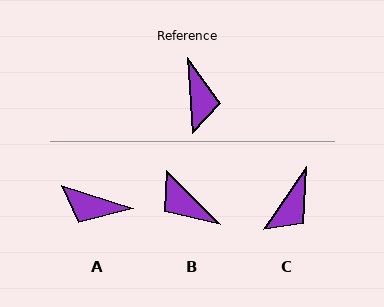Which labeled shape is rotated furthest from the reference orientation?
B, about 139 degrees away.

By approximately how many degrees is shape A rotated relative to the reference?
Approximately 112 degrees clockwise.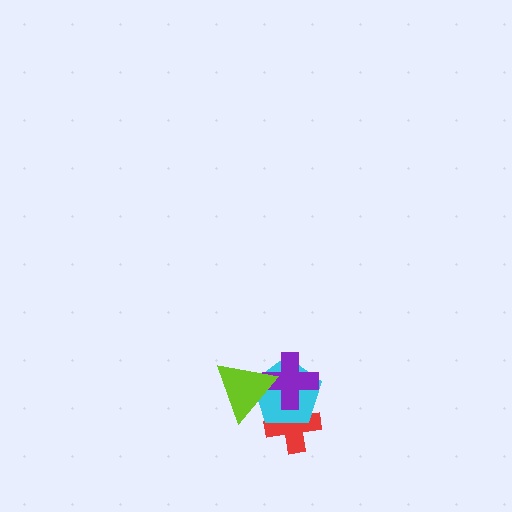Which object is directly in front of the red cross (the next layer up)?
The cyan pentagon is directly in front of the red cross.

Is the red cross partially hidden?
Yes, it is partially covered by another shape.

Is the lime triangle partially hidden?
No, no other shape covers it.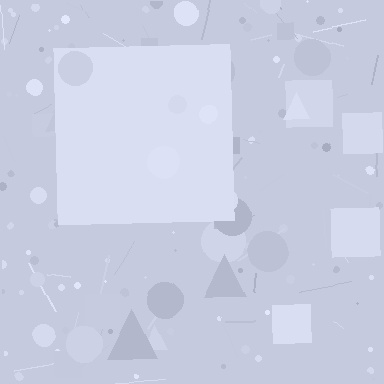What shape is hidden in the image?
A square is hidden in the image.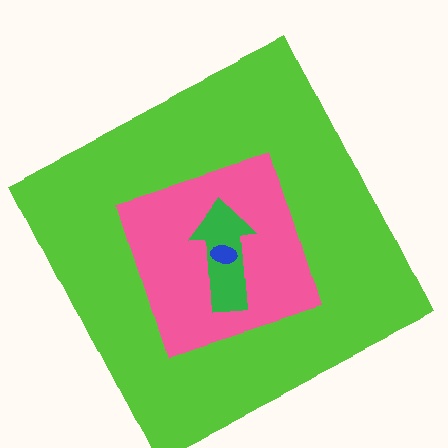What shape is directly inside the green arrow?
The blue ellipse.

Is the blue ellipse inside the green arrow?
Yes.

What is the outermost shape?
The lime square.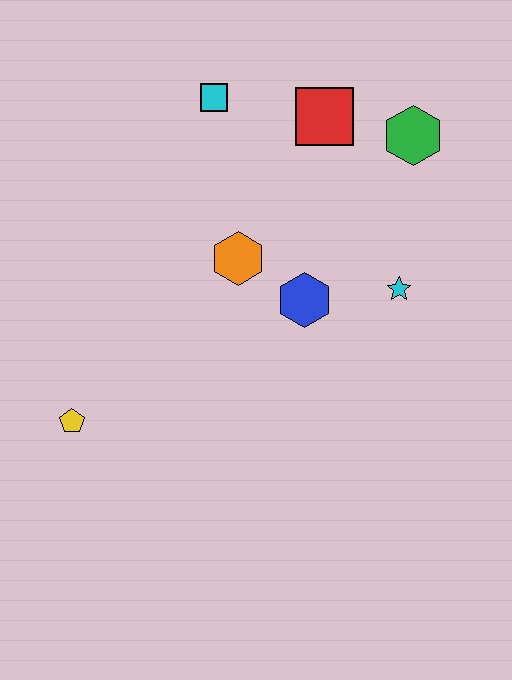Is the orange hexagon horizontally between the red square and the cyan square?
Yes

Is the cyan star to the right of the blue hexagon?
Yes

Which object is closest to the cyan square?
The red square is closest to the cyan square.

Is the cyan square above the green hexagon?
Yes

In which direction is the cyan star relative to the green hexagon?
The cyan star is below the green hexagon.